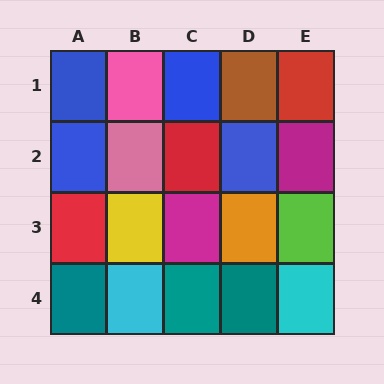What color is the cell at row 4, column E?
Cyan.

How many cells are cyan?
2 cells are cyan.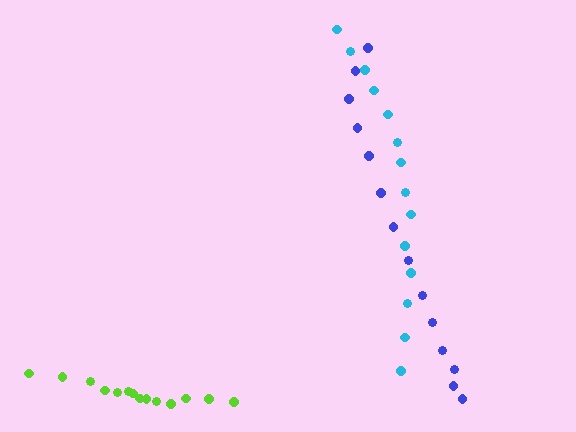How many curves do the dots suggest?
There are 3 distinct paths.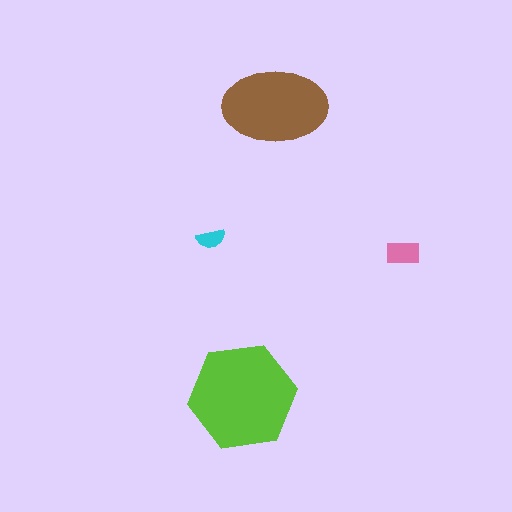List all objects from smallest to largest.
The cyan semicircle, the pink rectangle, the brown ellipse, the lime hexagon.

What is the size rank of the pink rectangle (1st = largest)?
3rd.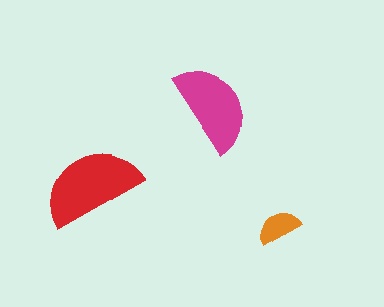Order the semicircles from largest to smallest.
the red one, the magenta one, the orange one.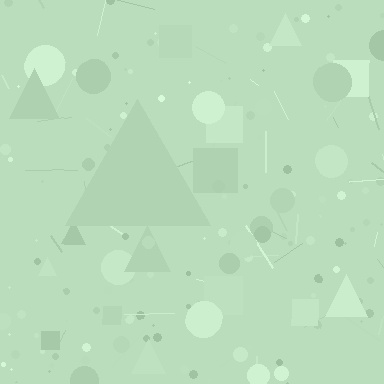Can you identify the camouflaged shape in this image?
The camouflaged shape is a triangle.